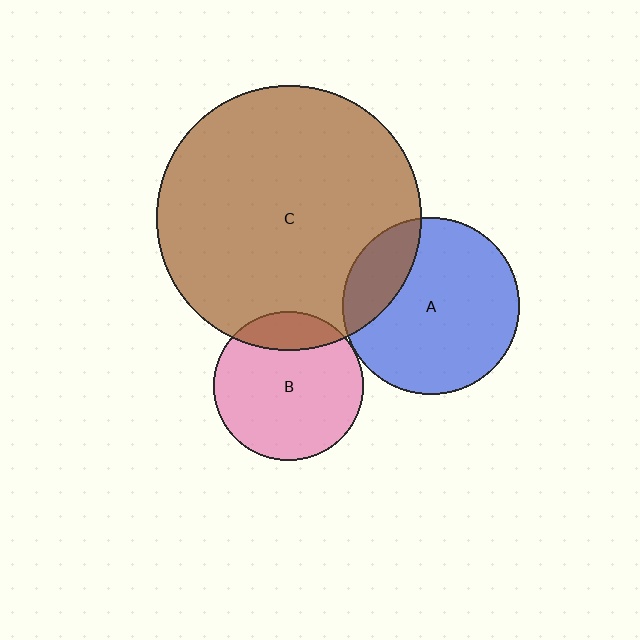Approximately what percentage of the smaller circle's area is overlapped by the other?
Approximately 5%.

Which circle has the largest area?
Circle C (brown).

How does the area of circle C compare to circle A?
Approximately 2.2 times.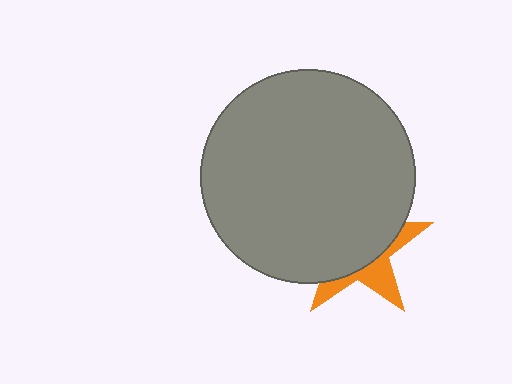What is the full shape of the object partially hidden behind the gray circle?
The partially hidden object is an orange star.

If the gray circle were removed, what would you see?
You would see the complete orange star.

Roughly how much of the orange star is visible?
A small part of it is visible (roughly 32%).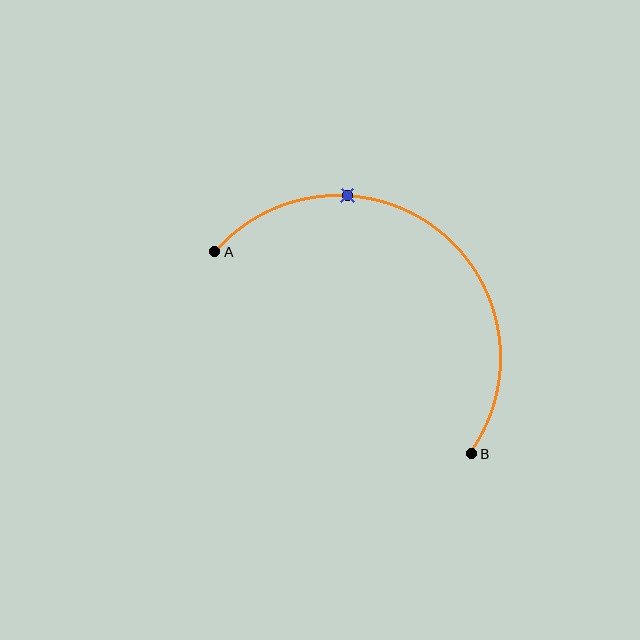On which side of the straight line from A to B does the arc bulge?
The arc bulges above and to the right of the straight line connecting A and B.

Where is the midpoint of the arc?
The arc midpoint is the point on the curve farthest from the straight line joining A and B. It sits above and to the right of that line.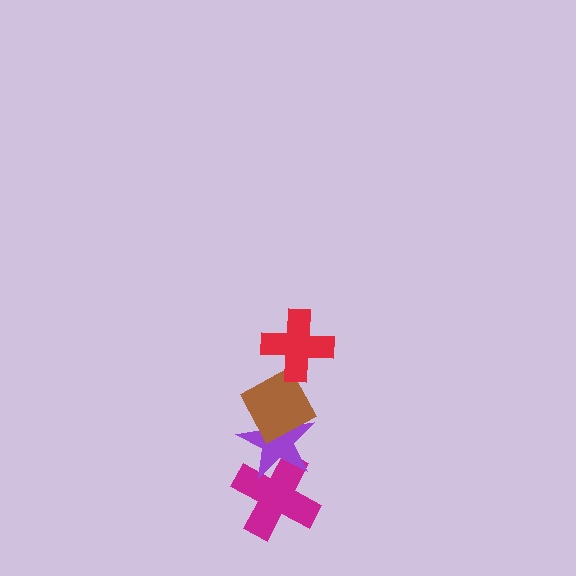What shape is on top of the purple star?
The brown diamond is on top of the purple star.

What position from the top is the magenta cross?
The magenta cross is 4th from the top.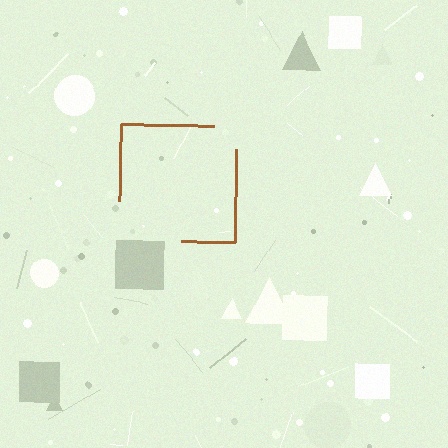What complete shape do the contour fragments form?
The contour fragments form a square.